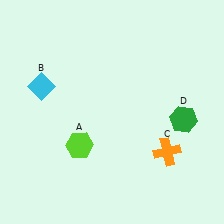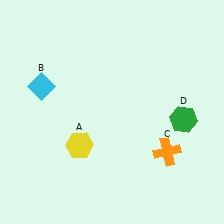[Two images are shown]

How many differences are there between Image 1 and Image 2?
There is 1 difference between the two images.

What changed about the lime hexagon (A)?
In Image 1, A is lime. In Image 2, it changed to yellow.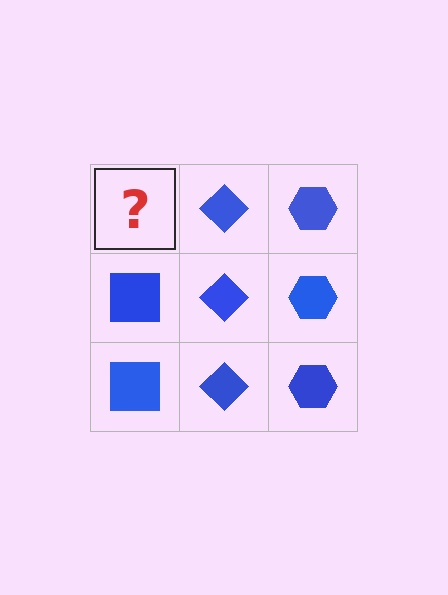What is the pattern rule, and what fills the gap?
The rule is that each column has a consistent shape. The gap should be filled with a blue square.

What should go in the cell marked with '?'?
The missing cell should contain a blue square.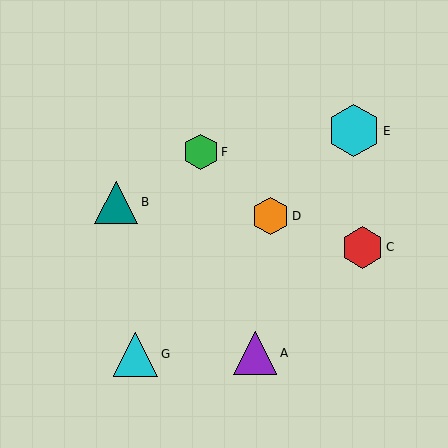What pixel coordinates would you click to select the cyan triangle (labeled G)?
Click at (136, 354) to select the cyan triangle G.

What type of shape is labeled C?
Shape C is a red hexagon.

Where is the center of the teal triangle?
The center of the teal triangle is at (116, 202).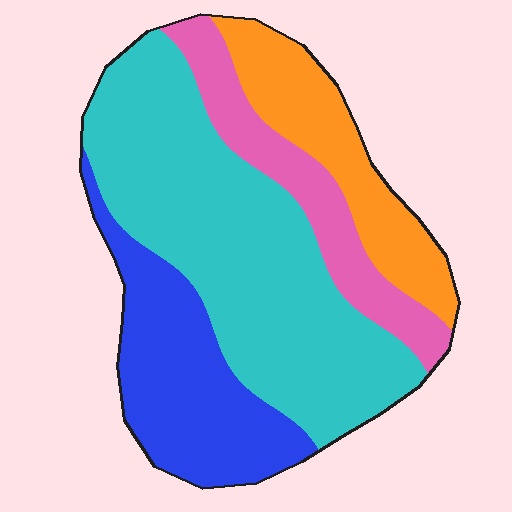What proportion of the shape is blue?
Blue covers about 20% of the shape.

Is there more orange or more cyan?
Cyan.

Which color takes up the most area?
Cyan, at roughly 45%.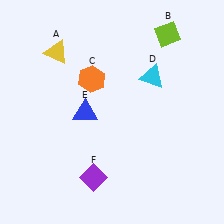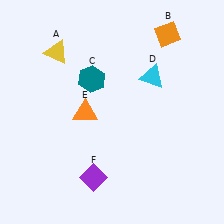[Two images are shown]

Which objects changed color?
B changed from lime to orange. C changed from orange to teal. E changed from blue to orange.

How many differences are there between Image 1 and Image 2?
There are 3 differences between the two images.